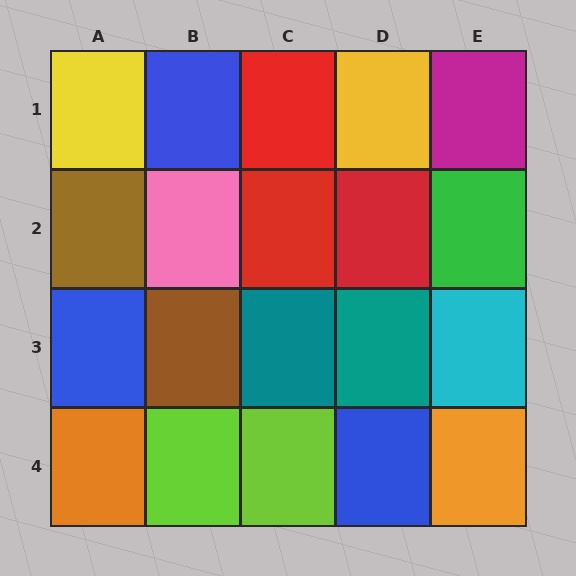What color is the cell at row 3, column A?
Blue.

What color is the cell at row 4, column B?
Lime.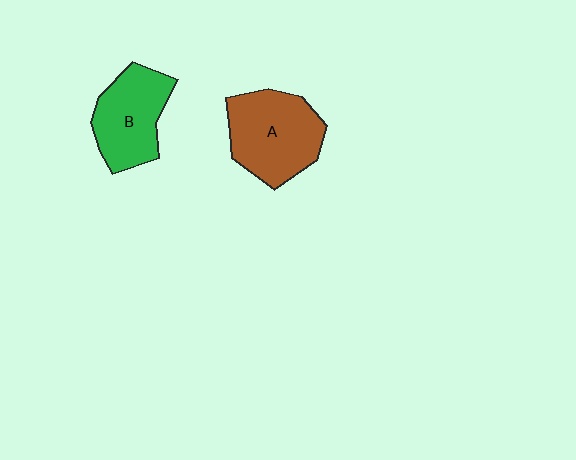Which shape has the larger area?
Shape A (brown).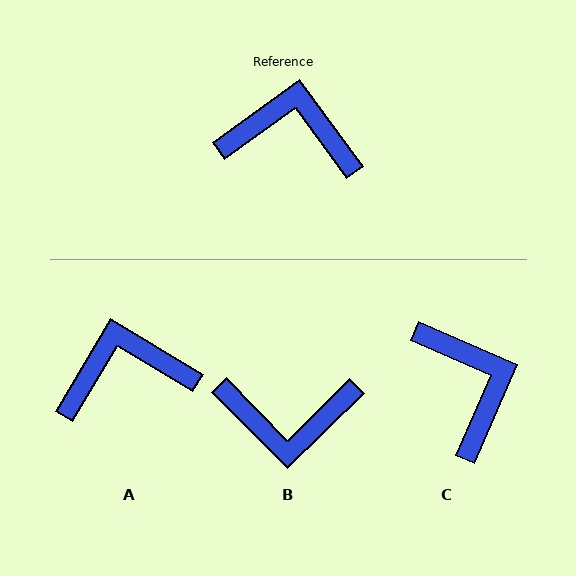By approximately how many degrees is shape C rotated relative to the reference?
Approximately 60 degrees clockwise.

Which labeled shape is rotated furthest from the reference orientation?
B, about 172 degrees away.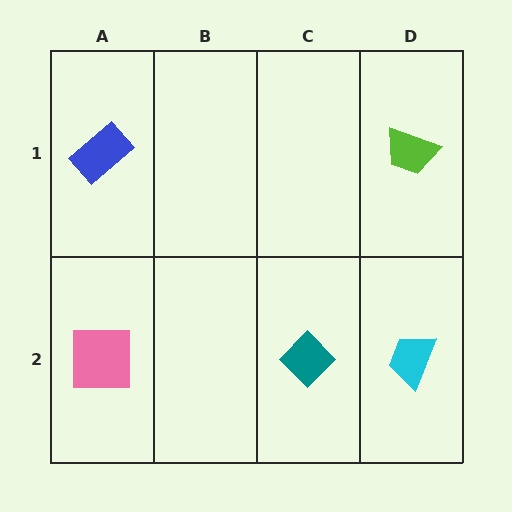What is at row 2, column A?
A pink square.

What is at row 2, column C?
A teal diamond.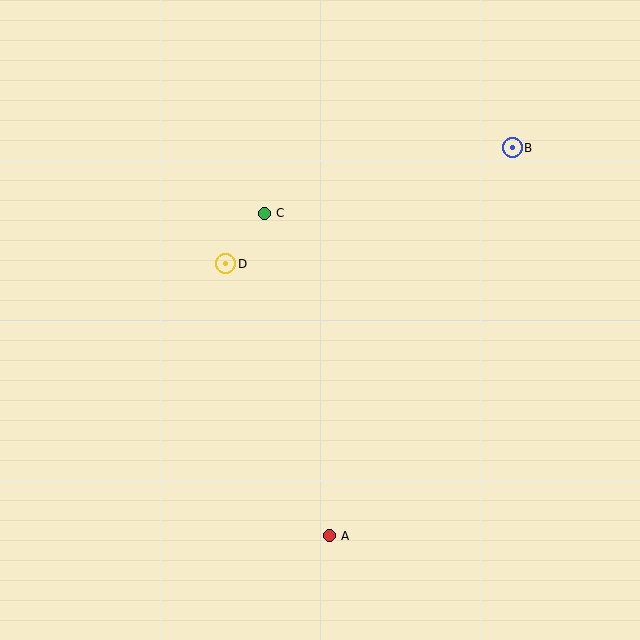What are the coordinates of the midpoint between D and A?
The midpoint between D and A is at (278, 400).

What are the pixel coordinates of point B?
Point B is at (512, 148).